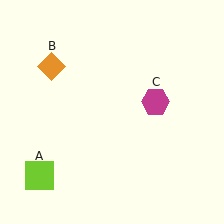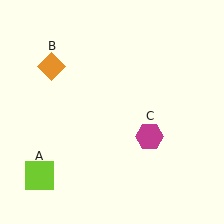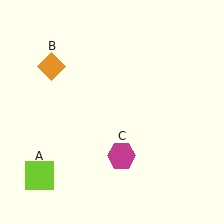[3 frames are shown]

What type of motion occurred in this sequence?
The magenta hexagon (object C) rotated clockwise around the center of the scene.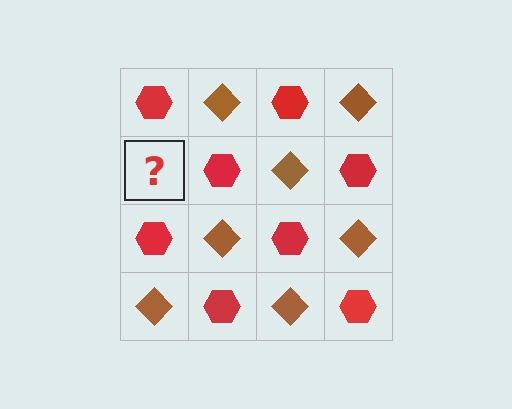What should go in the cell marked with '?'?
The missing cell should contain a brown diamond.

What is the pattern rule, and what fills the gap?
The rule is that it alternates red hexagon and brown diamond in a checkerboard pattern. The gap should be filled with a brown diamond.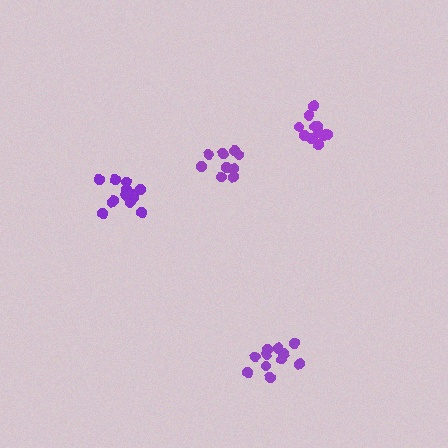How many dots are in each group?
Group 1: 13 dots, Group 2: 12 dots, Group 3: 9 dots, Group 4: 12 dots (46 total).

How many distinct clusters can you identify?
There are 4 distinct clusters.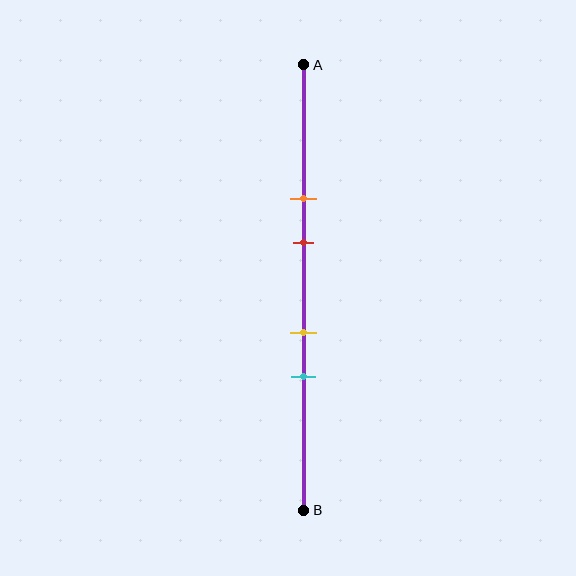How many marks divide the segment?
There are 4 marks dividing the segment.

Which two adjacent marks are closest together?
The yellow and cyan marks are the closest adjacent pair.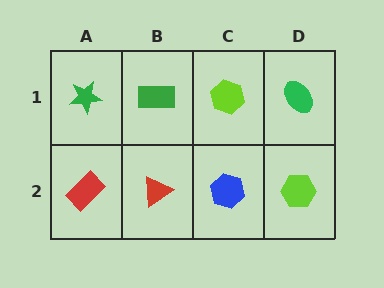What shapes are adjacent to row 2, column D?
A green ellipse (row 1, column D), a blue hexagon (row 2, column C).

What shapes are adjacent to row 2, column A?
A green star (row 1, column A), a red triangle (row 2, column B).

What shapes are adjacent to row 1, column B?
A red triangle (row 2, column B), a green star (row 1, column A), a lime hexagon (row 1, column C).